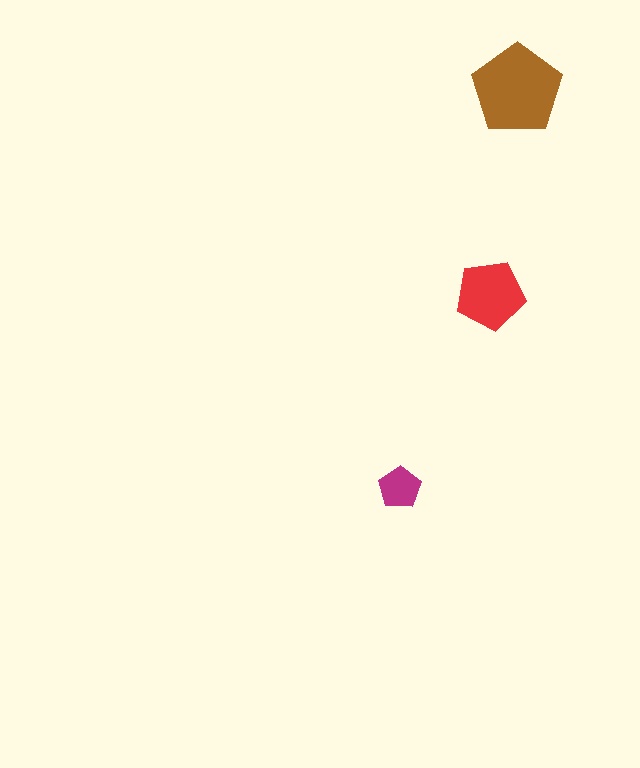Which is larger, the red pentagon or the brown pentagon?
The brown one.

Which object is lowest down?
The magenta pentagon is bottommost.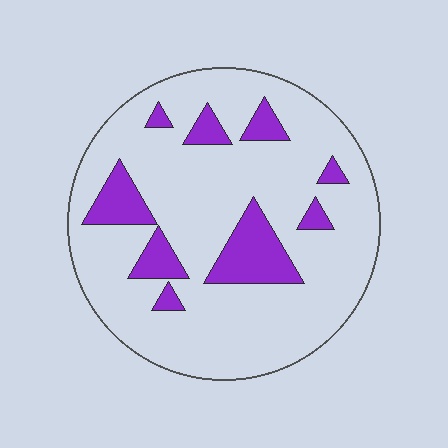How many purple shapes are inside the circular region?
9.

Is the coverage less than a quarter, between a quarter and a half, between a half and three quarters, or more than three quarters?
Less than a quarter.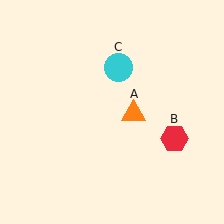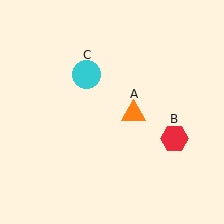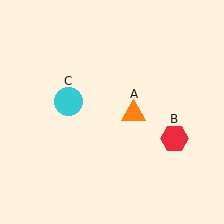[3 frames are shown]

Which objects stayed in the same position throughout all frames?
Orange triangle (object A) and red hexagon (object B) remained stationary.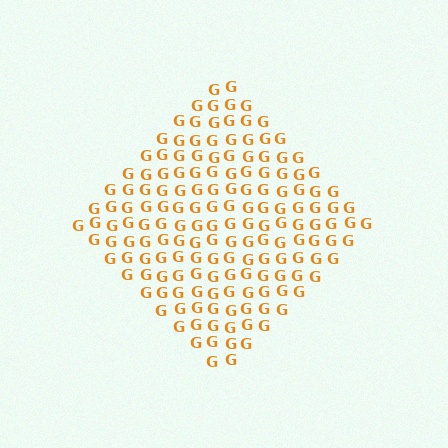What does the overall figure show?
The overall figure shows a diamond.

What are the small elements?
The small elements are letter G's.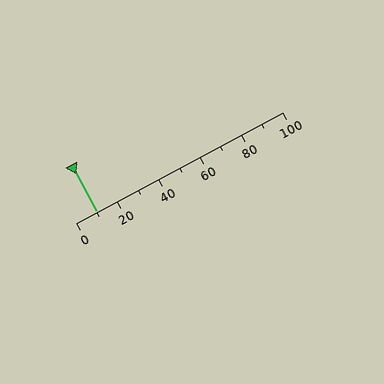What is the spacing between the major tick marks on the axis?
The major ticks are spaced 20 apart.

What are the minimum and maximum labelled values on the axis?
The axis runs from 0 to 100.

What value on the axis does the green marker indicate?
The marker indicates approximately 10.